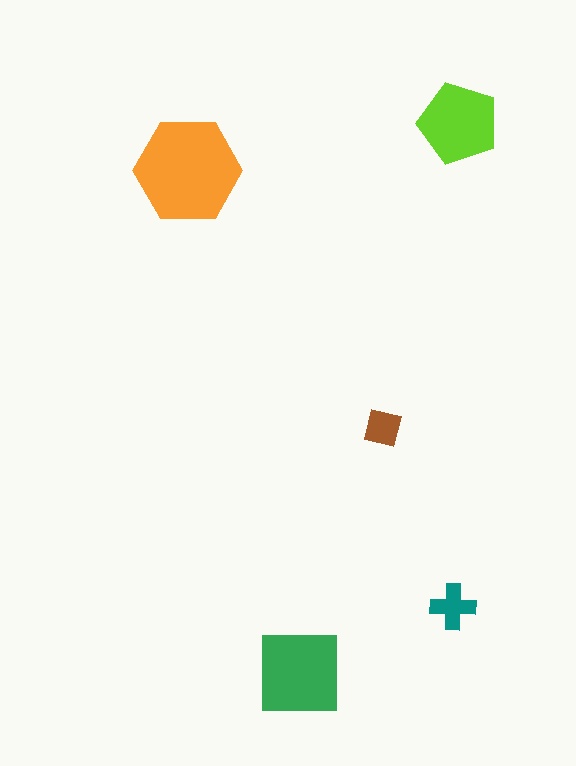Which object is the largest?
The orange hexagon.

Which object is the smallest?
The brown square.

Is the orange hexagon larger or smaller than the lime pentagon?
Larger.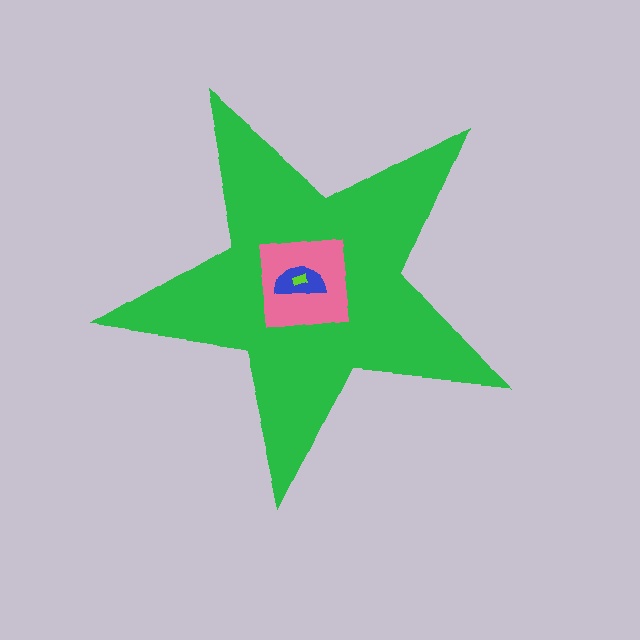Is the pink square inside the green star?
Yes.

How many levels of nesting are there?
4.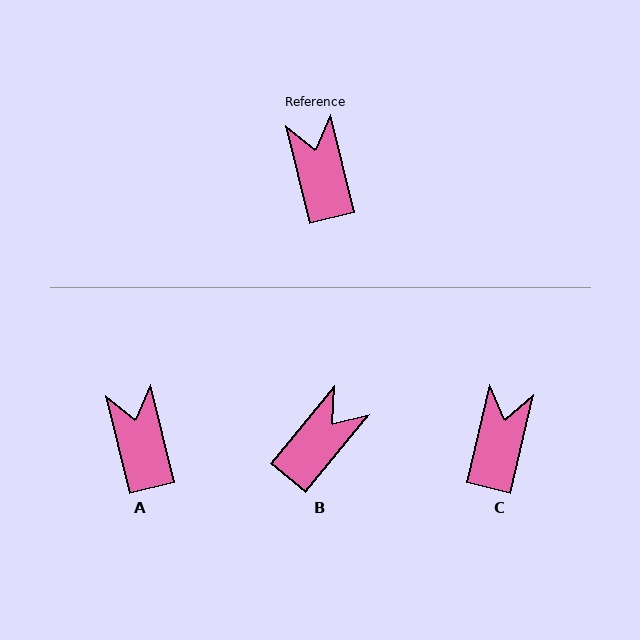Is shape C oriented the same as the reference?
No, it is off by about 27 degrees.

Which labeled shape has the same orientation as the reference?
A.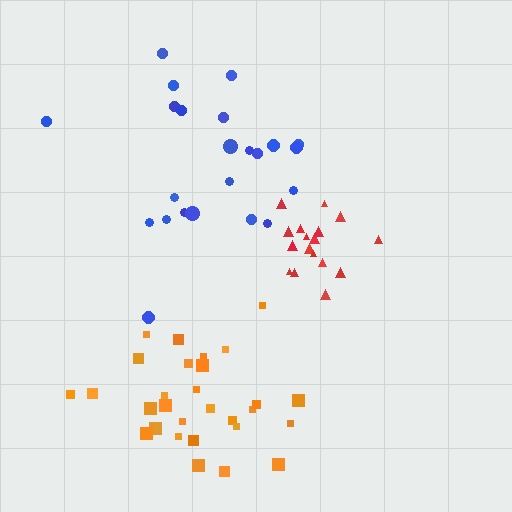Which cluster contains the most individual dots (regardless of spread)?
Orange (29).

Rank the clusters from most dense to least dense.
red, orange, blue.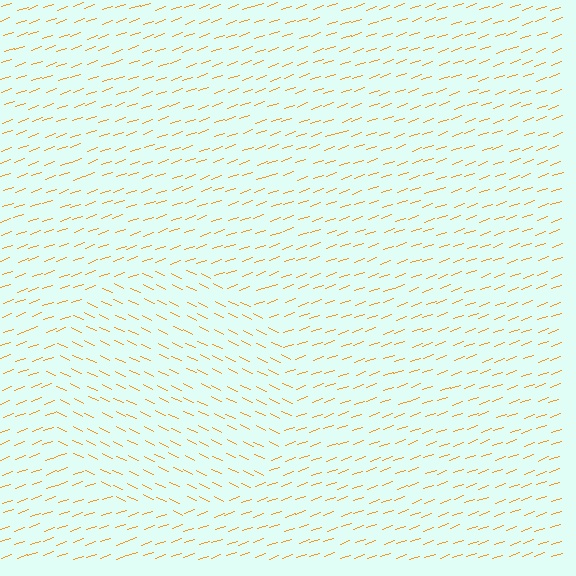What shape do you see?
I see a circle.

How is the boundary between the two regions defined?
The boundary is defined purely by a change in line orientation (approximately 45 degrees difference). All lines are the same color and thickness.